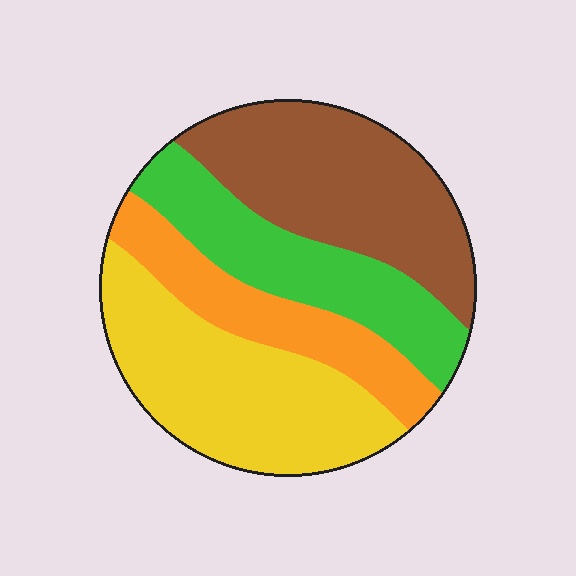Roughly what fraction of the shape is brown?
Brown takes up between a quarter and a half of the shape.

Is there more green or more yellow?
Yellow.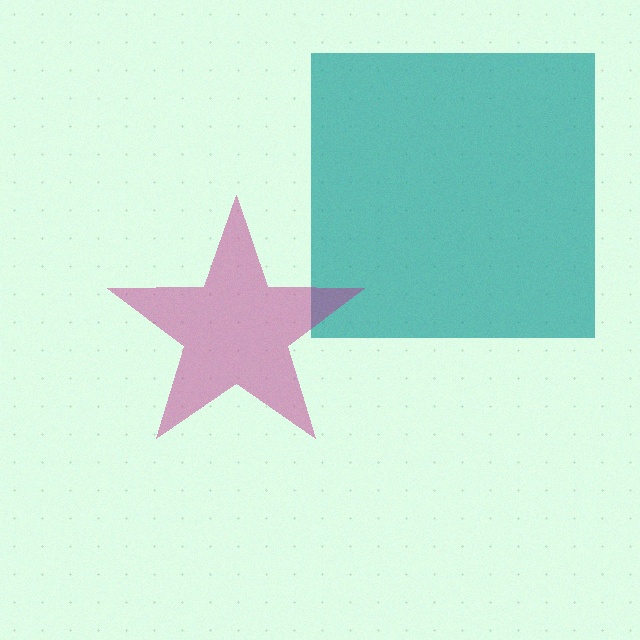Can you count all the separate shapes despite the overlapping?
Yes, there are 2 separate shapes.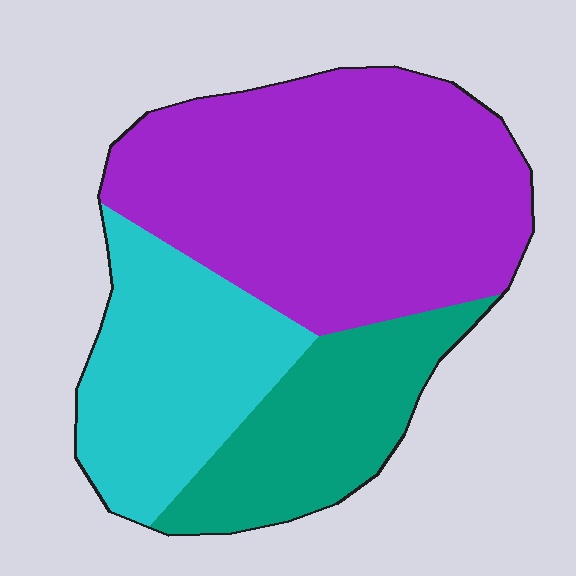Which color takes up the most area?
Purple, at roughly 50%.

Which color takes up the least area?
Teal, at roughly 20%.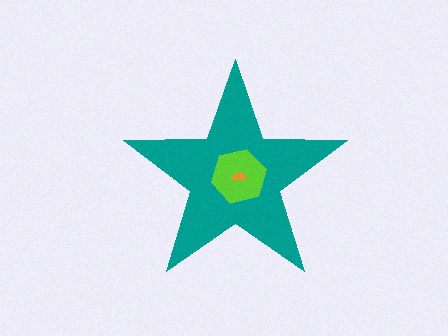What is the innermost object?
The orange semicircle.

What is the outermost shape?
The teal star.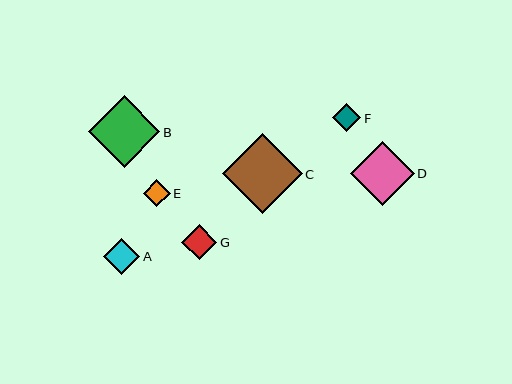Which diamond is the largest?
Diamond C is the largest with a size of approximately 80 pixels.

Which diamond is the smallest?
Diamond E is the smallest with a size of approximately 27 pixels.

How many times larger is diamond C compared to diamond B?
Diamond C is approximately 1.1 times the size of diamond B.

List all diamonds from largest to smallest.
From largest to smallest: C, B, D, A, G, F, E.